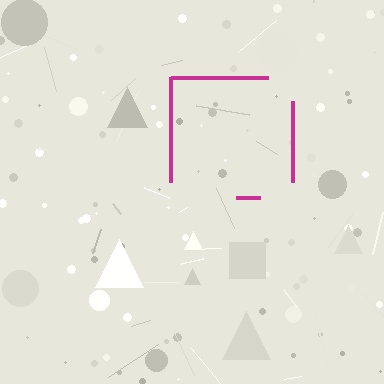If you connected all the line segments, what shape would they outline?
They would outline a square.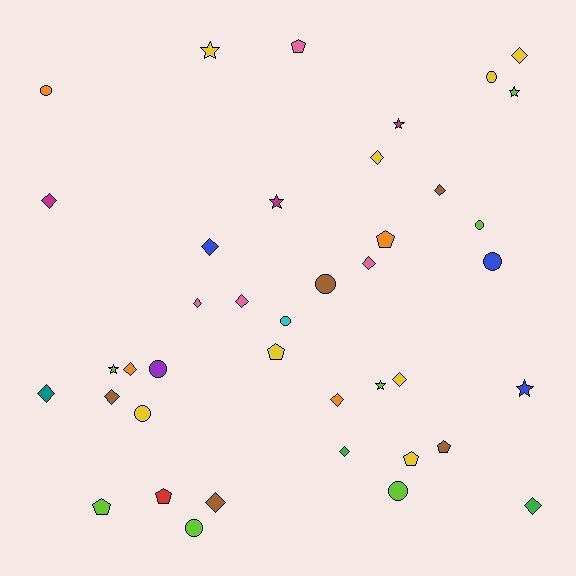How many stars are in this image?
There are 7 stars.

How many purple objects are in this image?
There is 1 purple object.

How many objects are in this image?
There are 40 objects.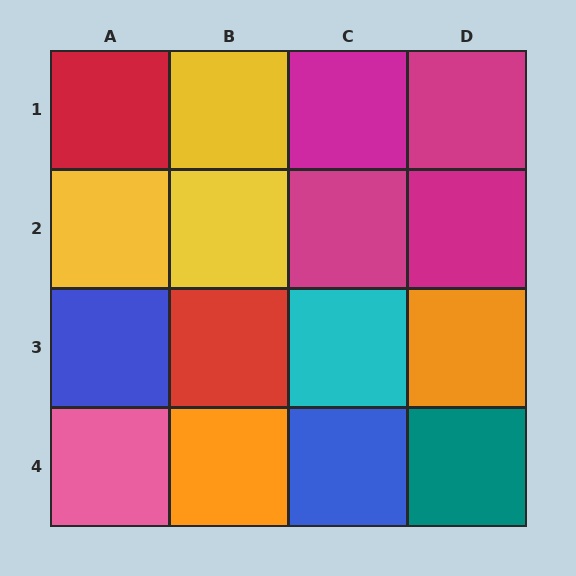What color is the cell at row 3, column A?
Blue.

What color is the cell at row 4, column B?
Orange.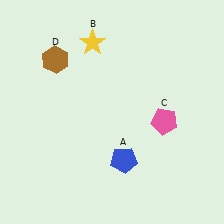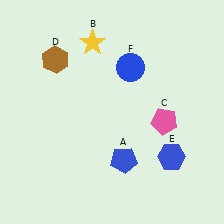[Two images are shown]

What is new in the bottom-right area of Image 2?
A blue hexagon (E) was added in the bottom-right area of Image 2.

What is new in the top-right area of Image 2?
A blue circle (F) was added in the top-right area of Image 2.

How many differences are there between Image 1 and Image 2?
There are 2 differences between the two images.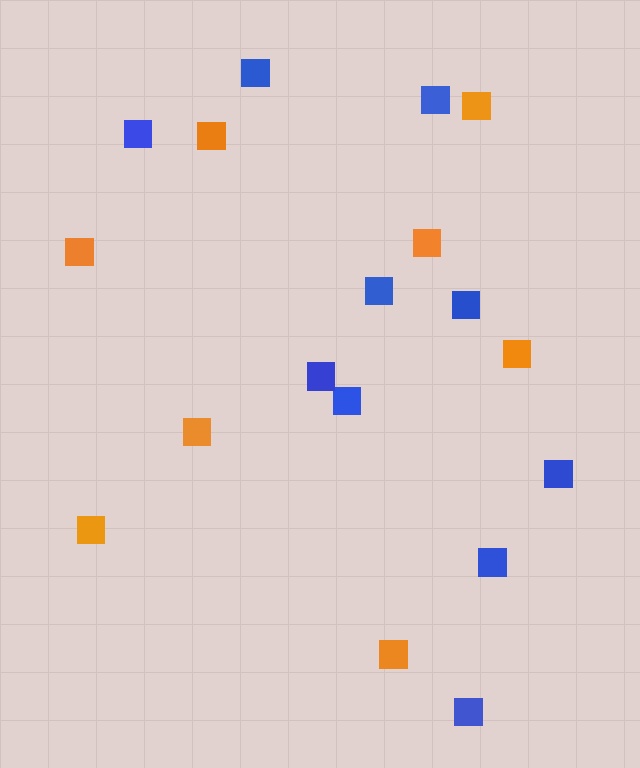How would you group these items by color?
There are 2 groups: one group of orange squares (8) and one group of blue squares (10).